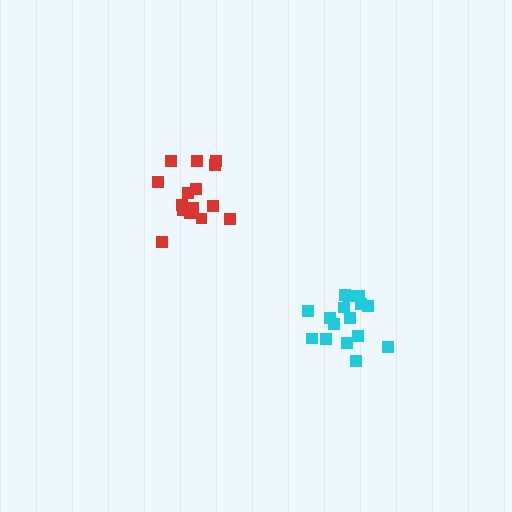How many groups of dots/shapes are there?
There are 2 groups.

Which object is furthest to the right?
The cyan cluster is rightmost.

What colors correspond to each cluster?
The clusters are colored: red, cyan.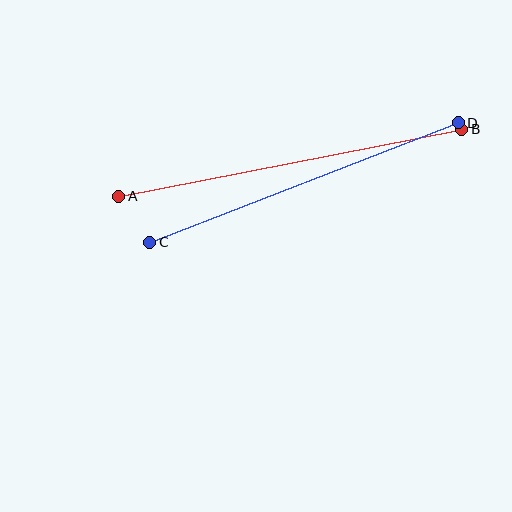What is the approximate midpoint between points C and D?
The midpoint is at approximately (304, 183) pixels.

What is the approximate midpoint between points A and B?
The midpoint is at approximately (290, 163) pixels.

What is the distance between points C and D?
The distance is approximately 331 pixels.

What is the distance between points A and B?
The distance is approximately 349 pixels.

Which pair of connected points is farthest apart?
Points A and B are farthest apart.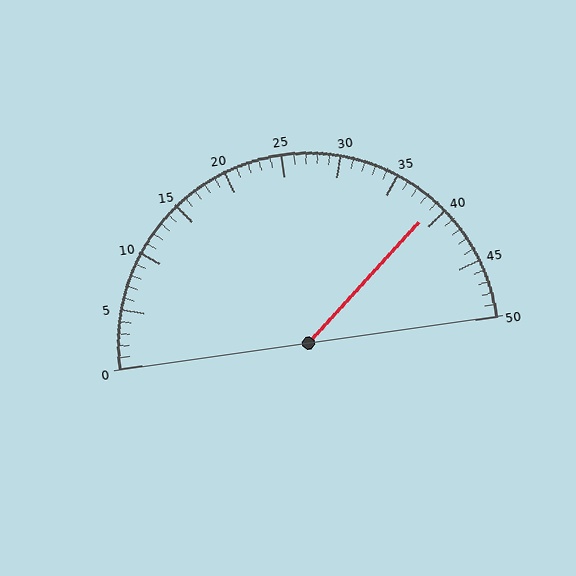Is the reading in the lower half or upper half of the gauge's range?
The reading is in the upper half of the range (0 to 50).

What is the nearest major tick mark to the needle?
The nearest major tick mark is 40.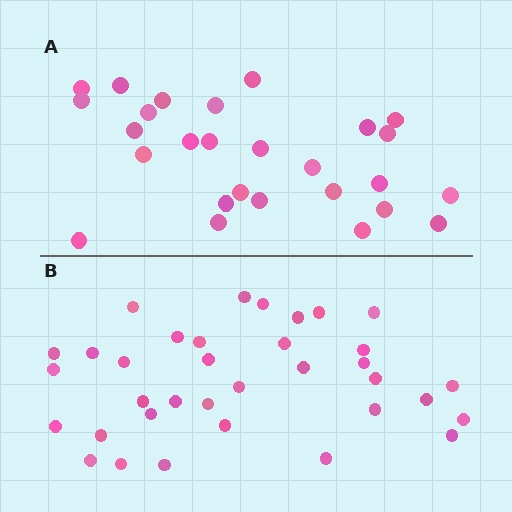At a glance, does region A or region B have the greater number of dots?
Region B (the bottom region) has more dots.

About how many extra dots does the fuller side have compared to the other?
Region B has roughly 8 or so more dots than region A.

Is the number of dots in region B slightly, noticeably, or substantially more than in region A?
Region B has noticeably more, but not dramatically so. The ratio is roughly 1.3 to 1.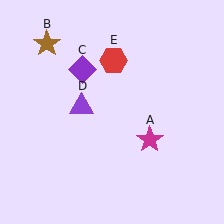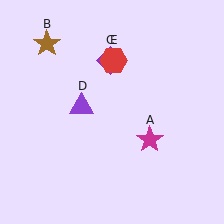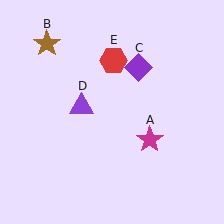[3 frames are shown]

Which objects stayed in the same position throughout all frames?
Magenta star (object A) and brown star (object B) and purple triangle (object D) and red hexagon (object E) remained stationary.